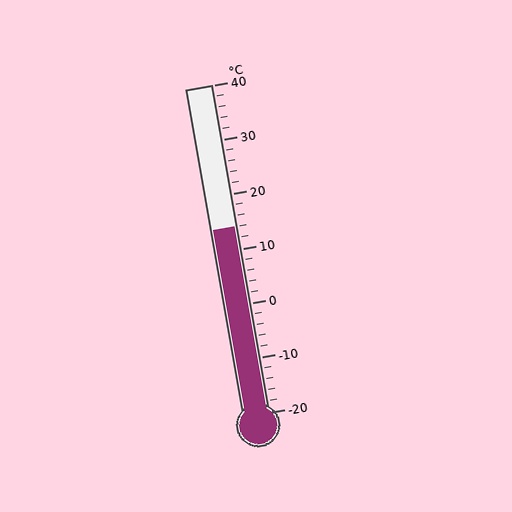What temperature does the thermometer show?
The thermometer shows approximately 14°C.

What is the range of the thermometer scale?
The thermometer scale ranges from -20°C to 40°C.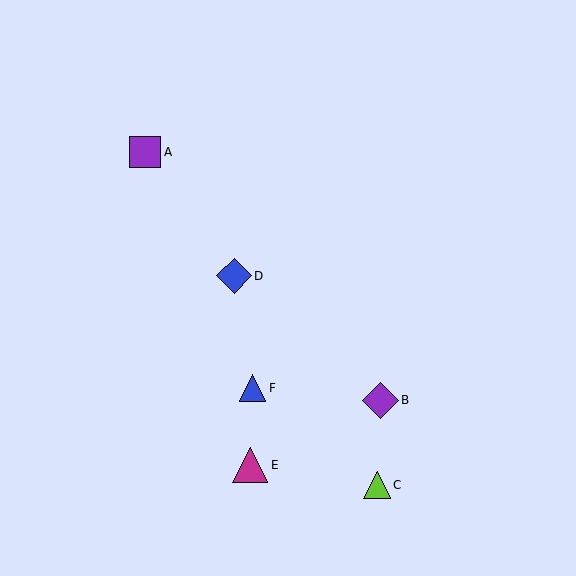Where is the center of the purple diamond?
The center of the purple diamond is at (381, 400).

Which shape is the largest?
The purple diamond (labeled B) is the largest.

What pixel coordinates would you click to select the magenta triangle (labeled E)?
Click at (250, 465) to select the magenta triangle E.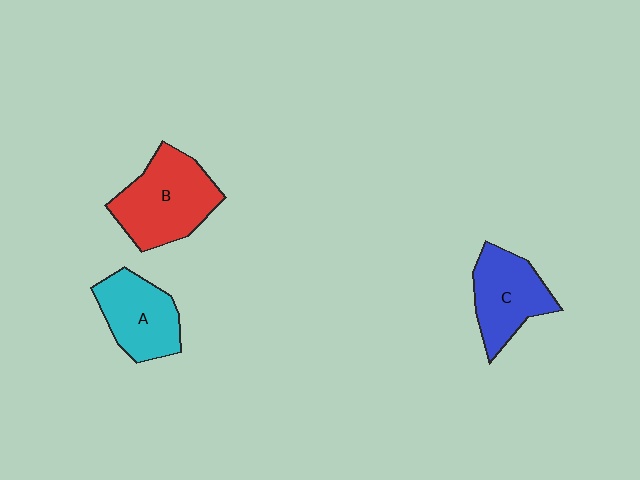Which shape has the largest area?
Shape B (red).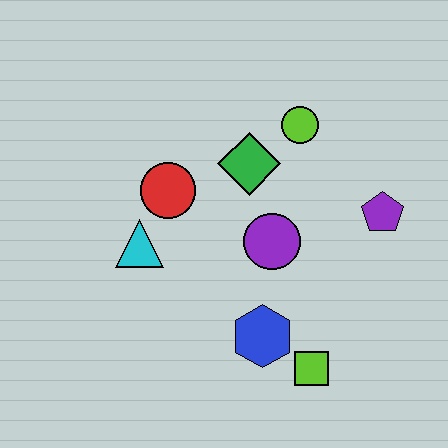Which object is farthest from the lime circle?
The lime square is farthest from the lime circle.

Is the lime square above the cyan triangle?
No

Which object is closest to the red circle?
The cyan triangle is closest to the red circle.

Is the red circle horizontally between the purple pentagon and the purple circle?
No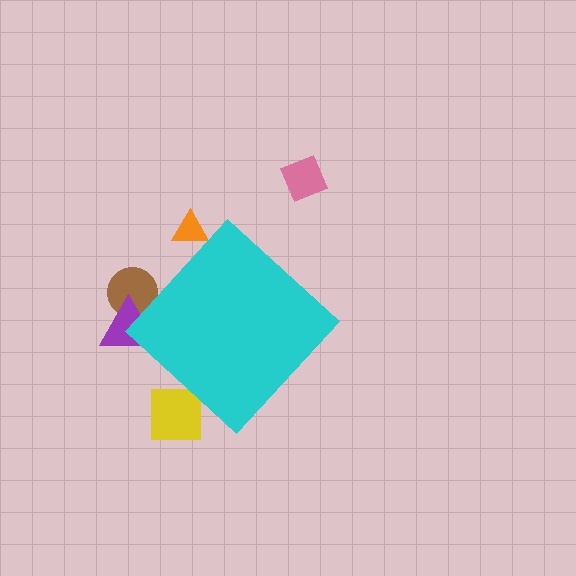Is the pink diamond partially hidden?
No, the pink diamond is fully visible.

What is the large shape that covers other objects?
A cyan diamond.